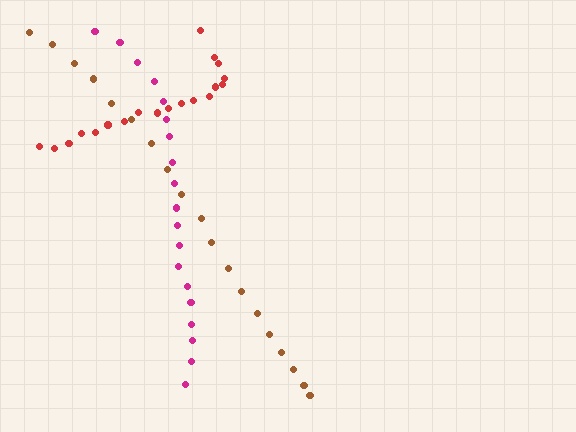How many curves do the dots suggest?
There are 3 distinct paths.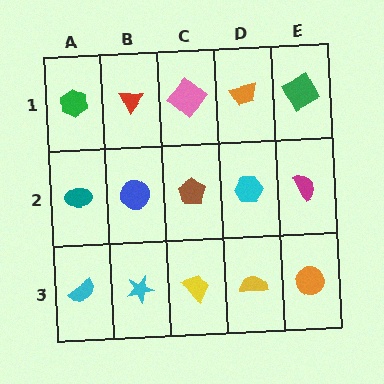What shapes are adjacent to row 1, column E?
A magenta semicircle (row 2, column E), an orange trapezoid (row 1, column D).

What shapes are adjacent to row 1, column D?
A cyan hexagon (row 2, column D), a pink diamond (row 1, column C), a green square (row 1, column E).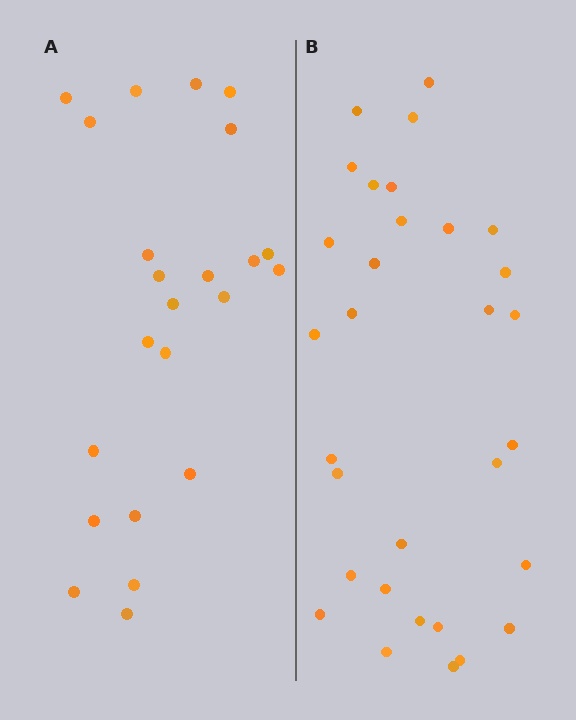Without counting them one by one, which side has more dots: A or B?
Region B (the right region) has more dots.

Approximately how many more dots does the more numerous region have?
Region B has roughly 8 or so more dots than region A.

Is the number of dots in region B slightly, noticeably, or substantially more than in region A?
Region B has noticeably more, but not dramatically so. The ratio is roughly 1.3 to 1.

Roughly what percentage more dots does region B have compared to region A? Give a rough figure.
About 35% more.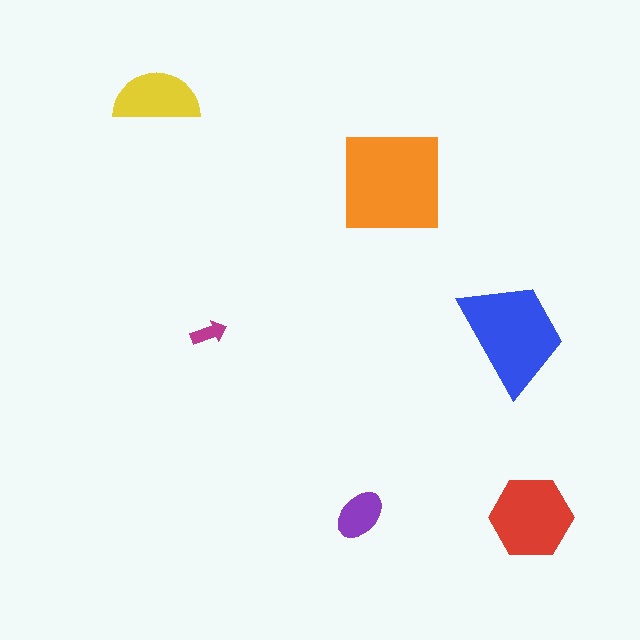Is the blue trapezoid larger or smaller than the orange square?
Smaller.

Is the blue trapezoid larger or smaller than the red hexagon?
Larger.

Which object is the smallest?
The magenta arrow.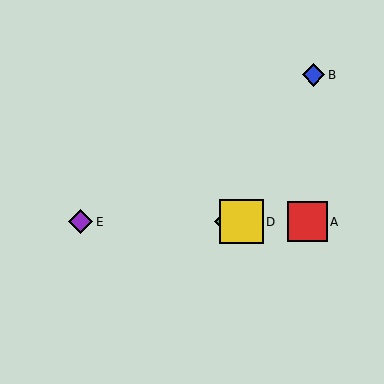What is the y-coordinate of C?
Object C is at y≈222.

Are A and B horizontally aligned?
No, A is at y≈222 and B is at y≈75.